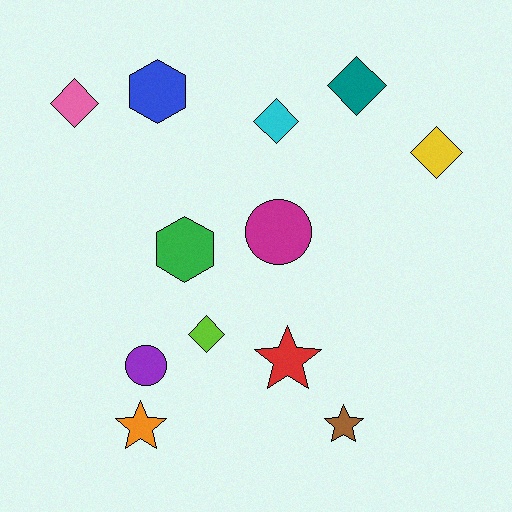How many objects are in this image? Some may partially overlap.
There are 12 objects.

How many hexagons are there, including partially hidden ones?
There are 2 hexagons.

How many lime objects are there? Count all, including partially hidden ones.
There is 1 lime object.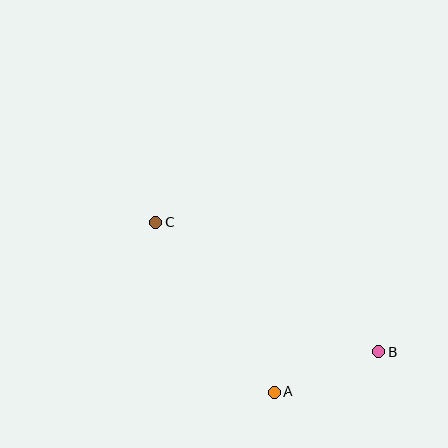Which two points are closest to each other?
Points A and B are closest to each other.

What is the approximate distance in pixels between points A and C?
The distance between A and C is approximately 207 pixels.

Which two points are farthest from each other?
Points B and C are farthest from each other.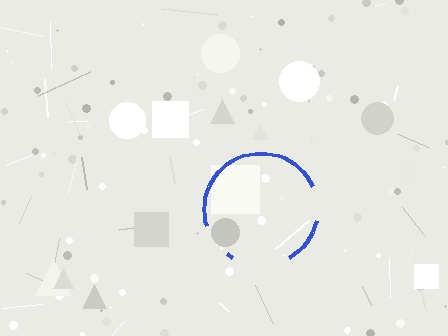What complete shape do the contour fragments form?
The contour fragments form a circle.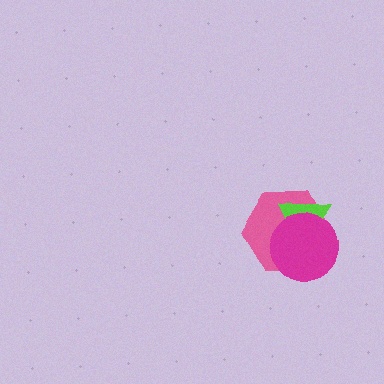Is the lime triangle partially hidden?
Yes, it is partially covered by another shape.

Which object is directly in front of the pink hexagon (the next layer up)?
The lime triangle is directly in front of the pink hexagon.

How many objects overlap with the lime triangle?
2 objects overlap with the lime triangle.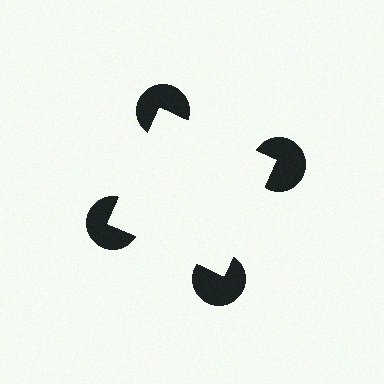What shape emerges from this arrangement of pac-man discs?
An illusory square — its edges are inferred from the aligned wedge cuts in the pac-man discs, not physically drawn.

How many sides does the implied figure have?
4 sides.